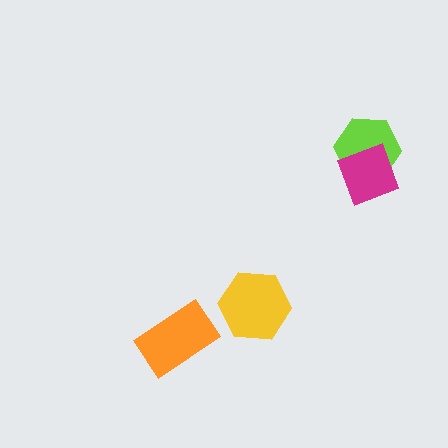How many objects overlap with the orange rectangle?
0 objects overlap with the orange rectangle.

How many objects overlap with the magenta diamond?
1 object overlaps with the magenta diamond.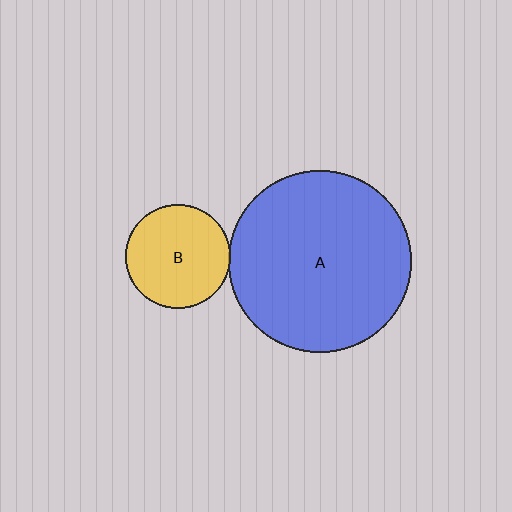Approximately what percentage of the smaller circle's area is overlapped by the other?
Approximately 5%.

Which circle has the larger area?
Circle A (blue).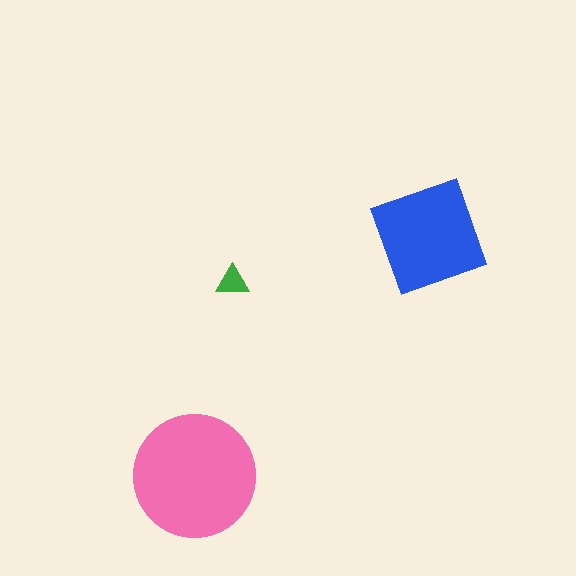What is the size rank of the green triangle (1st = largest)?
3rd.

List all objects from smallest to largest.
The green triangle, the blue diamond, the pink circle.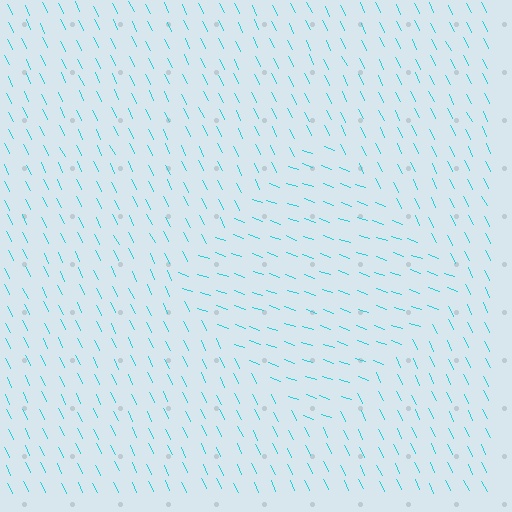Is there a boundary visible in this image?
Yes, there is a texture boundary formed by a change in line orientation.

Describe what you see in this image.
The image is filled with small cyan line segments. A diamond region in the image has lines oriented differently from the surrounding lines, creating a visible texture boundary.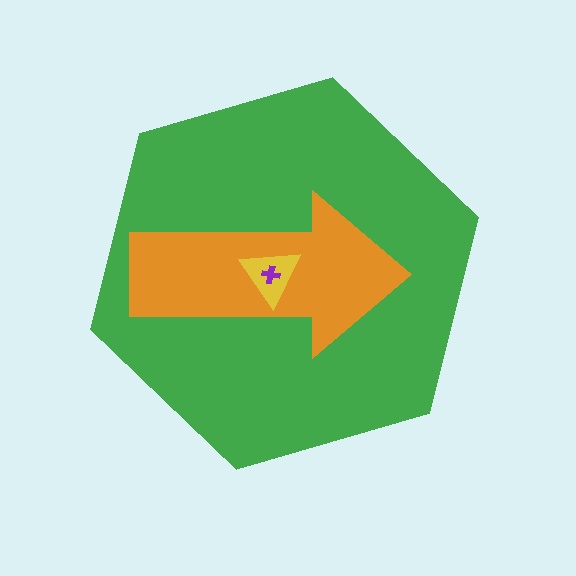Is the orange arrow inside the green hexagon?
Yes.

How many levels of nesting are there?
4.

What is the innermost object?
The purple cross.